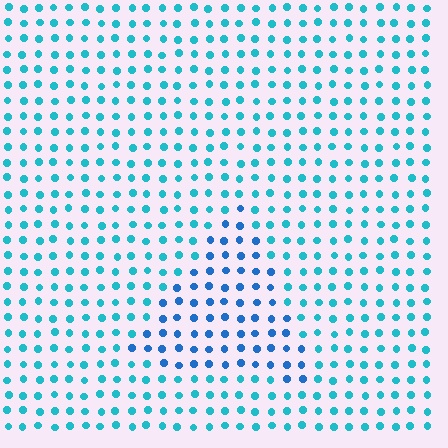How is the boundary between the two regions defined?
The boundary is defined purely by a slight shift in hue (about 28 degrees). Spacing, size, and orientation are identical on both sides.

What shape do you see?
I see a triangle.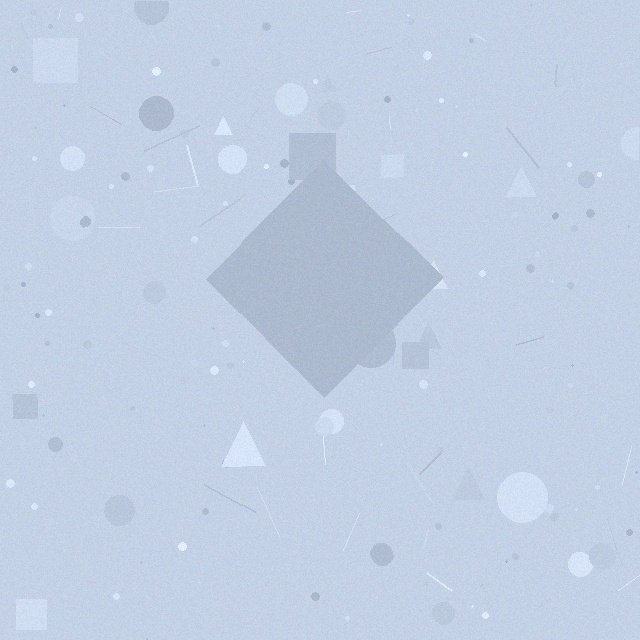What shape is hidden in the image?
A diamond is hidden in the image.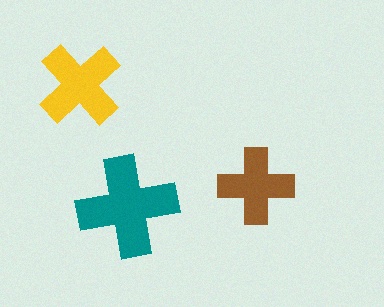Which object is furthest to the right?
The brown cross is rightmost.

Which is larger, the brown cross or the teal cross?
The teal one.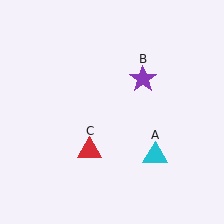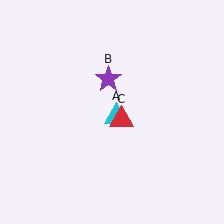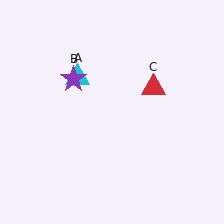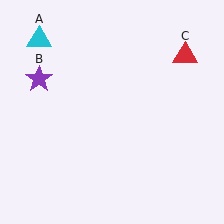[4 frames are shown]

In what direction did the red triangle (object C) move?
The red triangle (object C) moved up and to the right.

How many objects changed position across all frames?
3 objects changed position: cyan triangle (object A), purple star (object B), red triangle (object C).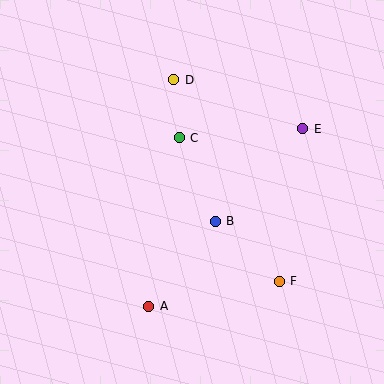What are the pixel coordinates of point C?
Point C is at (179, 138).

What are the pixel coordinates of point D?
Point D is at (174, 80).